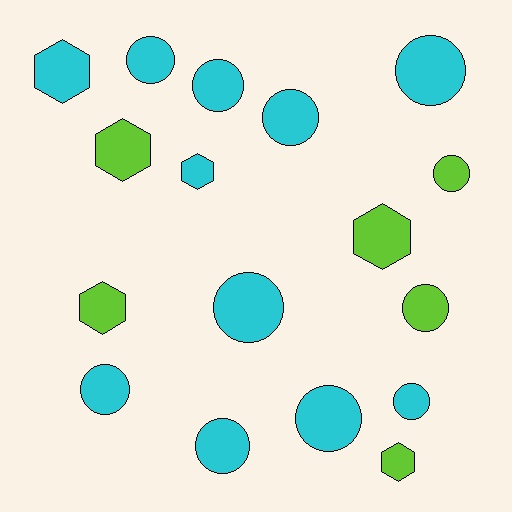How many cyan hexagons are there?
There are 2 cyan hexagons.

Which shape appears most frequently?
Circle, with 11 objects.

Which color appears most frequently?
Cyan, with 11 objects.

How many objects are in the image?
There are 17 objects.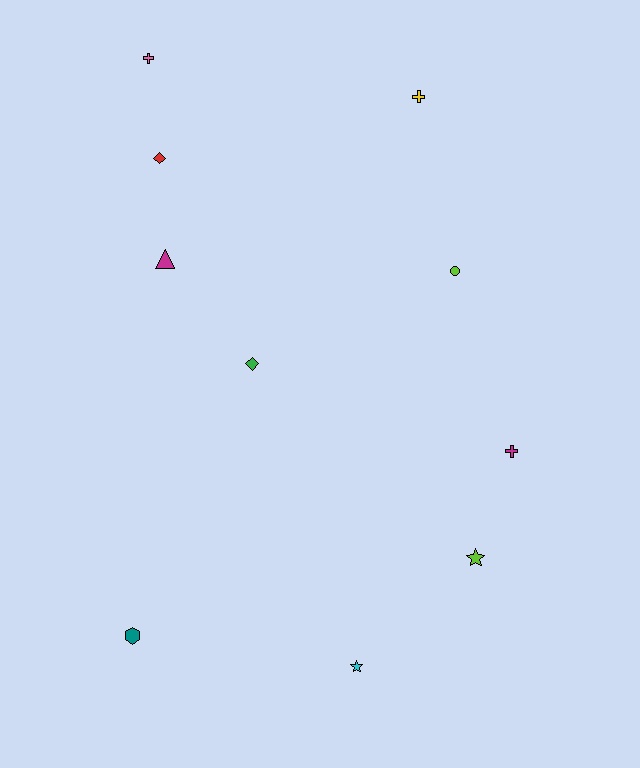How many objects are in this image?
There are 10 objects.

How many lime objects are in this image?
There are 2 lime objects.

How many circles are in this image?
There is 1 circle.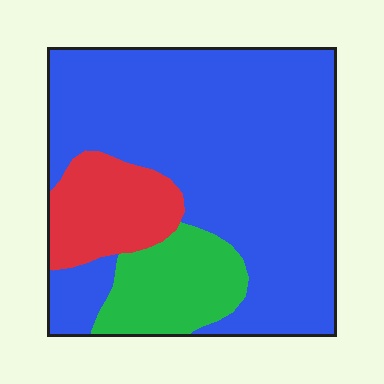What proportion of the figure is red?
Red takes up less than a sixth of the figure.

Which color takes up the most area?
Blue, at roughly 70%.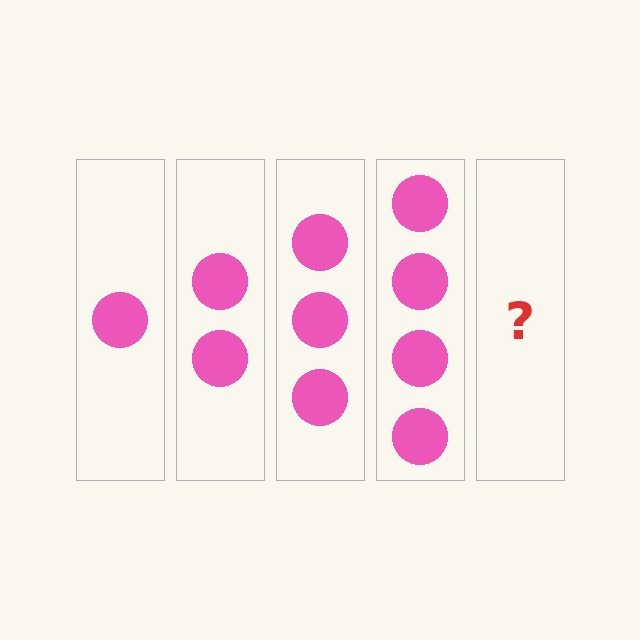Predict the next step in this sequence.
The next step is 5 circles.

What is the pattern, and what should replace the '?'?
The pattern is that each step adds one more circle. The '?' should be 5 circles.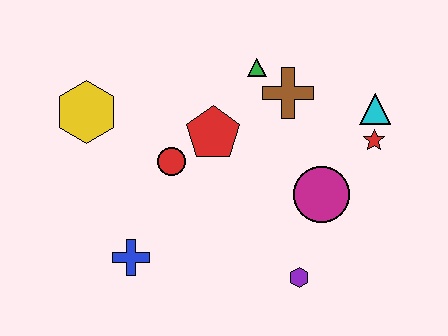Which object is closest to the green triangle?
The brown cross is closest to the green triangle.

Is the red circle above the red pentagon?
No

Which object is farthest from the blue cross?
The cyan triangle is farthest from the blue cross.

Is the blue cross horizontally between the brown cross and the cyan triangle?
No